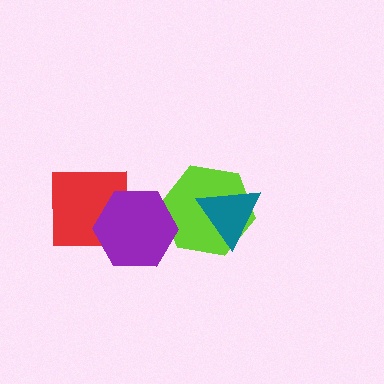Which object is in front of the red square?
The purple hexagon is in front of the red square.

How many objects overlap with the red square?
1 object overlaps with the red square.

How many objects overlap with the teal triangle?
1 object overlaps with the teal triangle.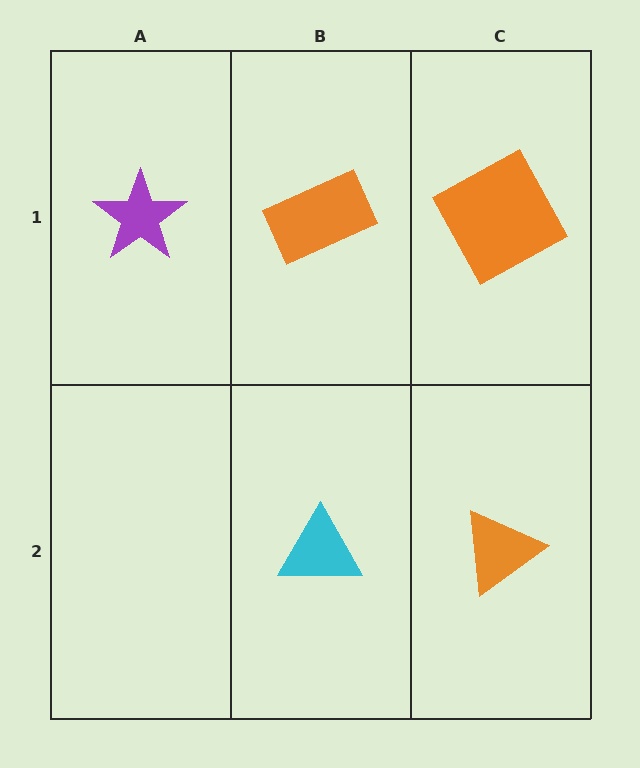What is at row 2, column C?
An orange triangle.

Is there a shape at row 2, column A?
No, that cell is empty.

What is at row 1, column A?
A purple star.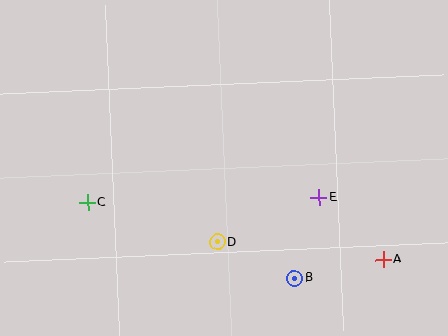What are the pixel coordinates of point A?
Point A is at (383, 259).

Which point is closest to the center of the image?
Point D at (217, 242) is closest to the center.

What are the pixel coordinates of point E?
Point E is at (319, 198).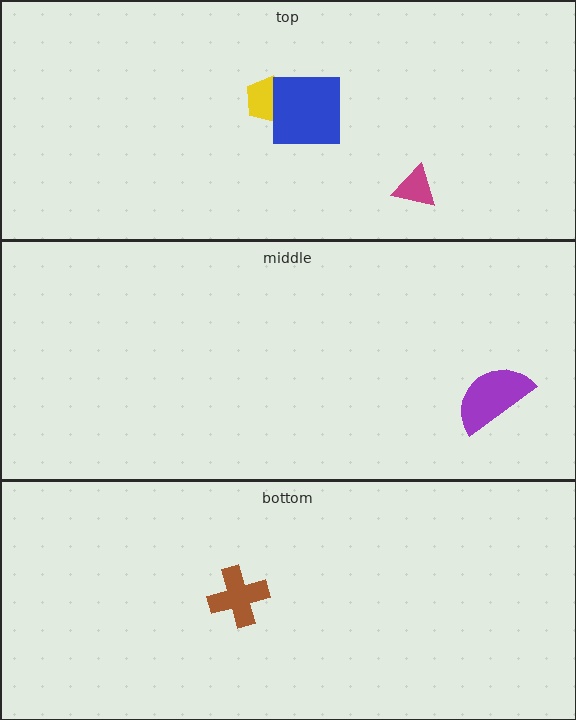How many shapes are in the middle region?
1.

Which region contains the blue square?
The top region.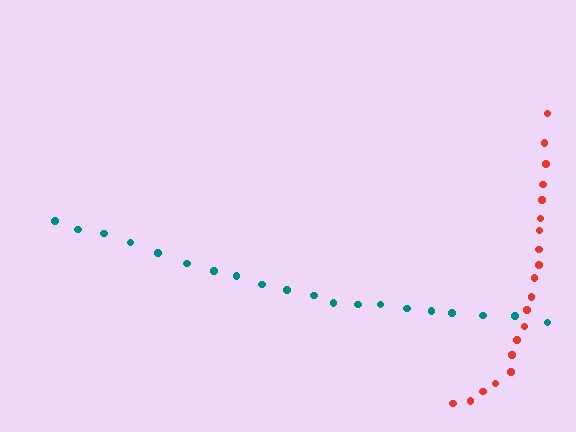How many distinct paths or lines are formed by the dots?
There are 2 distinct paths.